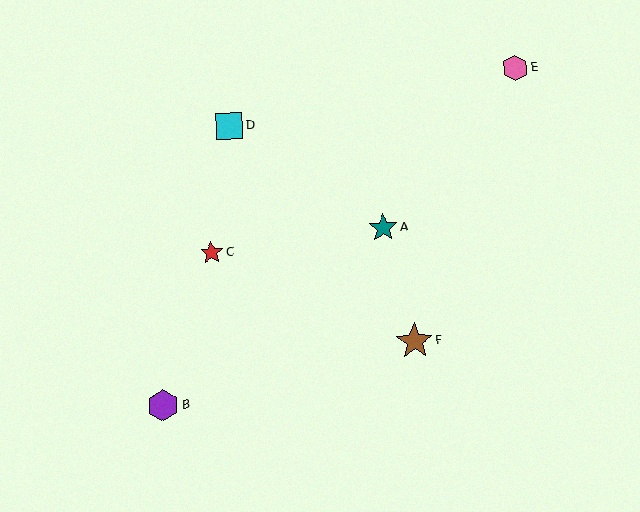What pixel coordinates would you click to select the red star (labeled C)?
Click at (212, 253) to select the red star C.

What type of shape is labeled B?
Shape B is a purple hexagon.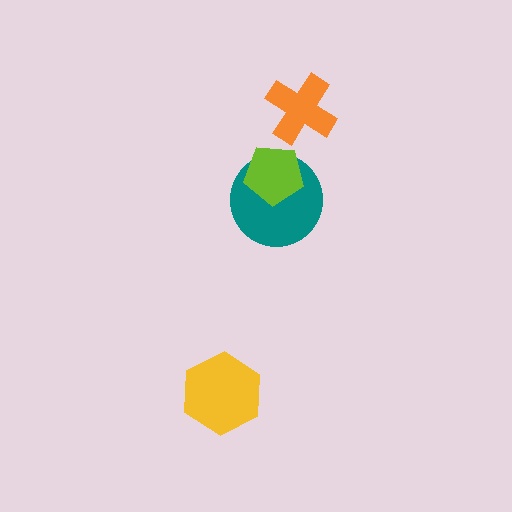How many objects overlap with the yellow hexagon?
0 objects overlap with the yellow hexagon.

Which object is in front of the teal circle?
The lime pentagon is in front of the teal circle.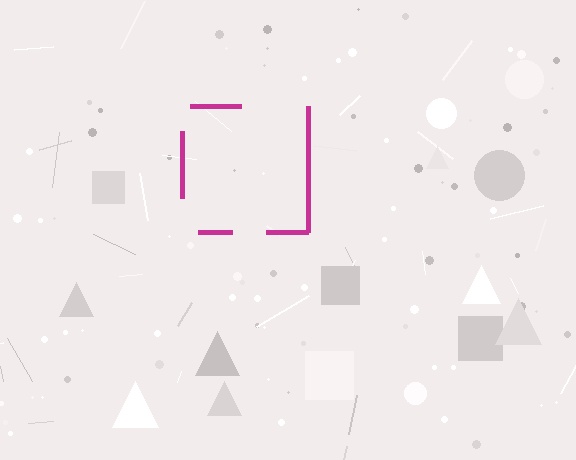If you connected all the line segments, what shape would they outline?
They would outline a square.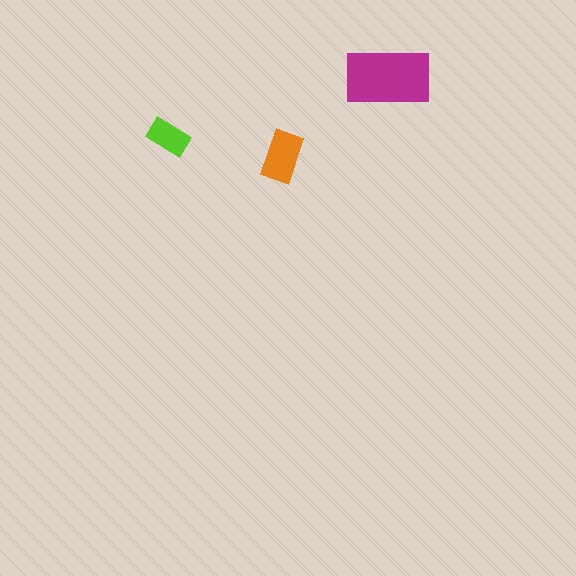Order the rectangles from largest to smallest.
the magenta one, the orange one, the lime one.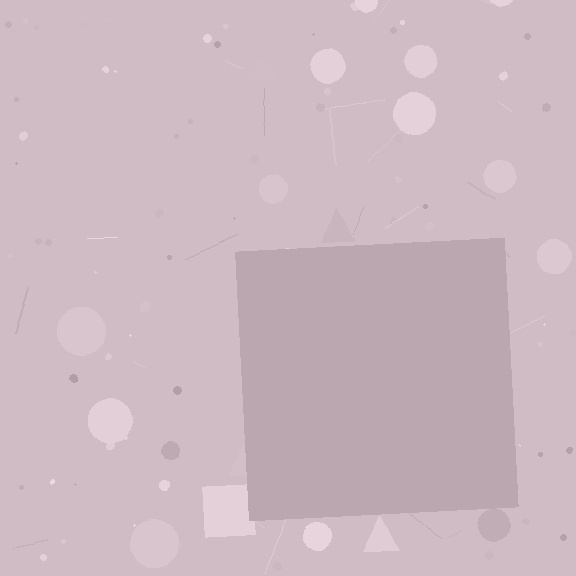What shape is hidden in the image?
A square is hidden in the image.